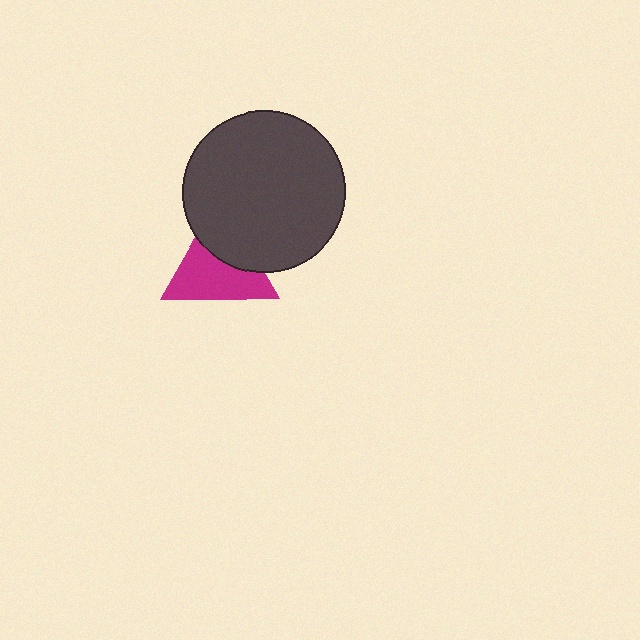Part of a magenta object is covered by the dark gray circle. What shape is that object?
It is a triangle.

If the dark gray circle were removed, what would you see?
You would see the complete magenta triangle.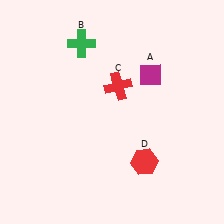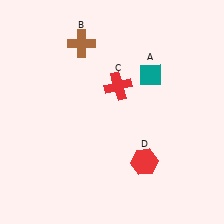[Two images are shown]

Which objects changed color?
A changed from magenta to teal. B changed from green to brown.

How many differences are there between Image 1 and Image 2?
There are 2 differences between the two images.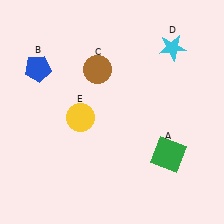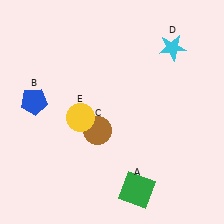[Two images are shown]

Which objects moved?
The objects that moved are: the green square (A), the blue pentagon (B), the brown circle (C).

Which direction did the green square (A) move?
The green square (A) moved down.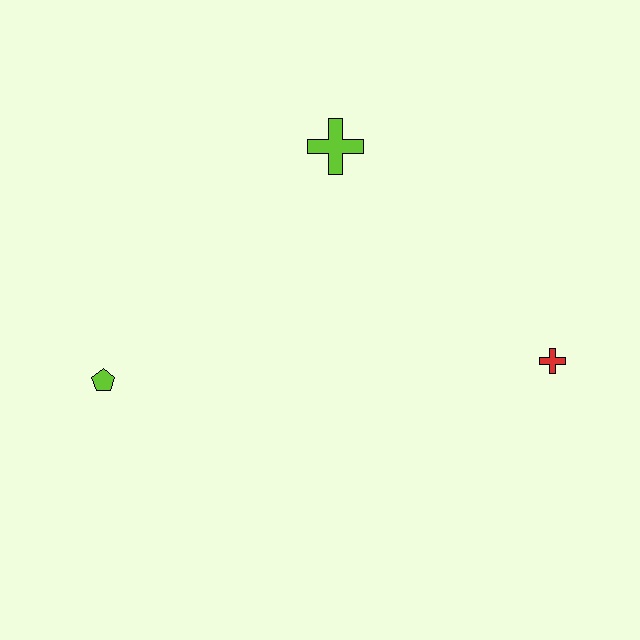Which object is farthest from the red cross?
The lime pentagon is farthest from the red cross.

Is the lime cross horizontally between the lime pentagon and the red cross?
Yes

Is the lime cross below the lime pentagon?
No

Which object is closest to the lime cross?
The red cross is closest to the lime cross.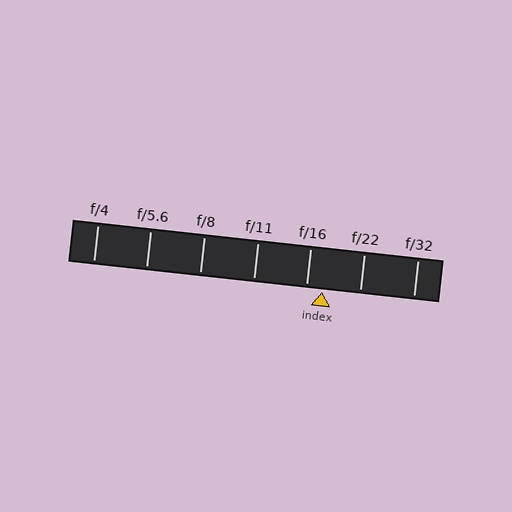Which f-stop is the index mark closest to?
The index mark is closest to f/16.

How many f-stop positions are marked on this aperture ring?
There are 7 f-stop positions marked.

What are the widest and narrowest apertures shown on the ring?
The widest aperture shown is f/4 and the narrowest is f/32.